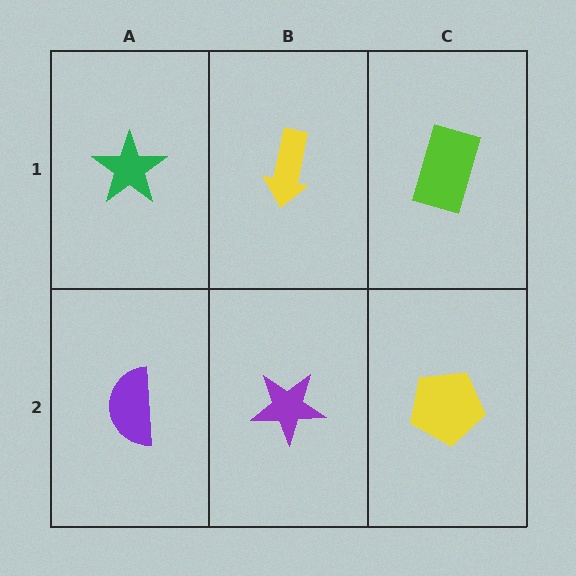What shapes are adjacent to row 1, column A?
A purple semicircle (row 2, column A), a yellow arrow (row 1, column B).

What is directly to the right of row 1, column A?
A yellow arrow.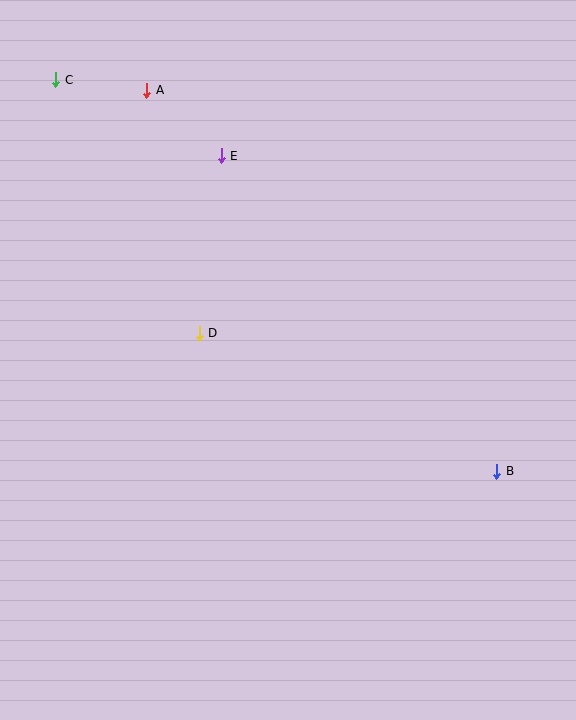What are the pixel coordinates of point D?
Point D is at (199, 333).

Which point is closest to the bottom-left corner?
Point D is closest to the bottom-left corner.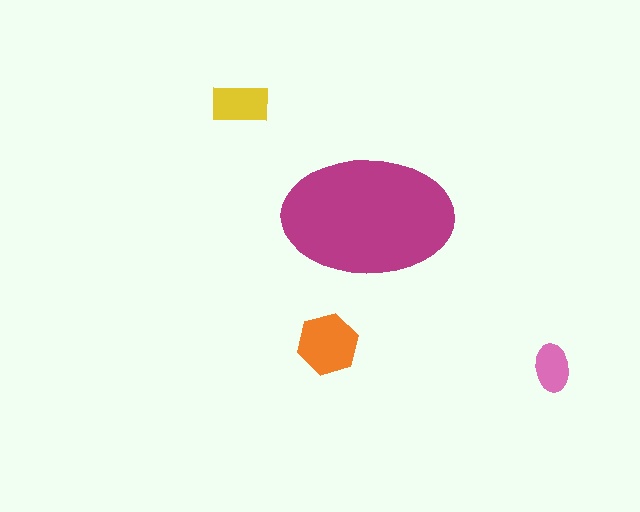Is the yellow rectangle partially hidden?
No, the yellow rectangle is fully visible.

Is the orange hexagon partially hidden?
No, the orange hexagon is fully visible.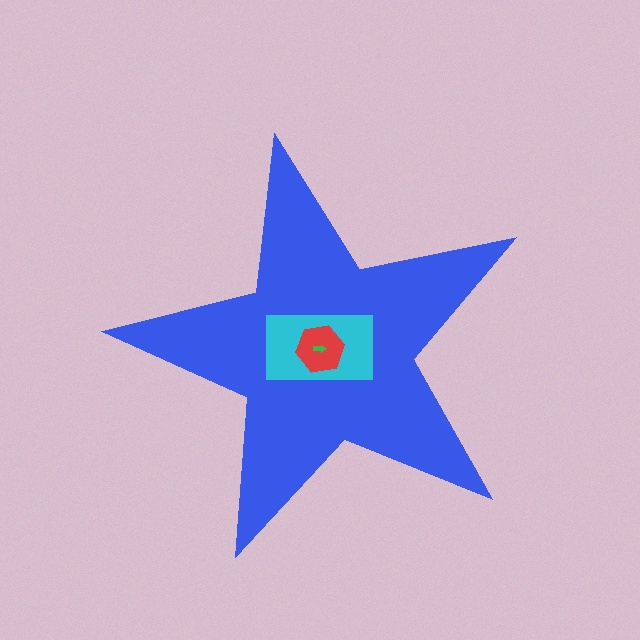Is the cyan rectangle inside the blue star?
Yes.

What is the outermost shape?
The blue star.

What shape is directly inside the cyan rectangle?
The red hexagon.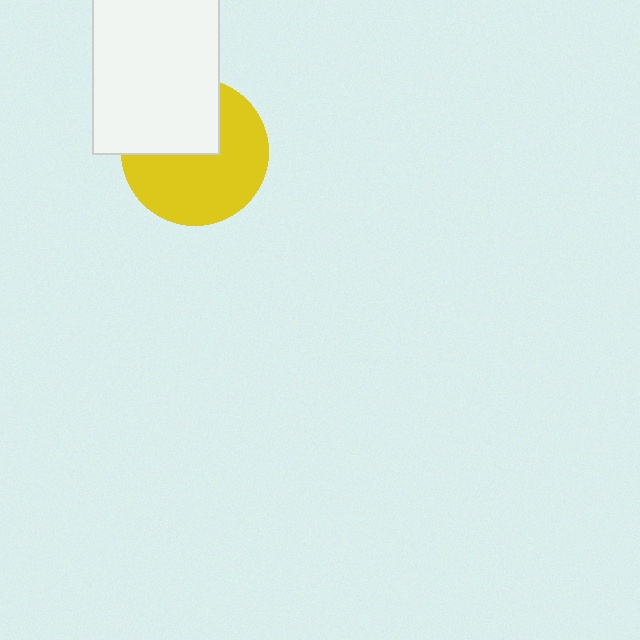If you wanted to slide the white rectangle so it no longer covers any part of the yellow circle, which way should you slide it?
Slide it up — that is the most direct way to separate the two shapes.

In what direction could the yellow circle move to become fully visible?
The yellow circle could move down. That would shift it out from behind the white rectangle entirely.